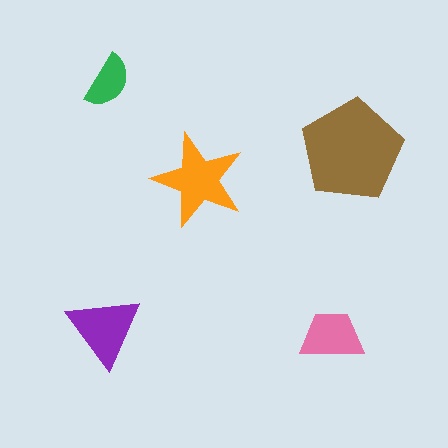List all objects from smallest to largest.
The green semicircle, the pink trapezoid, the purple triangle, the orange star, the brown pentagon.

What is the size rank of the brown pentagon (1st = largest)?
1st.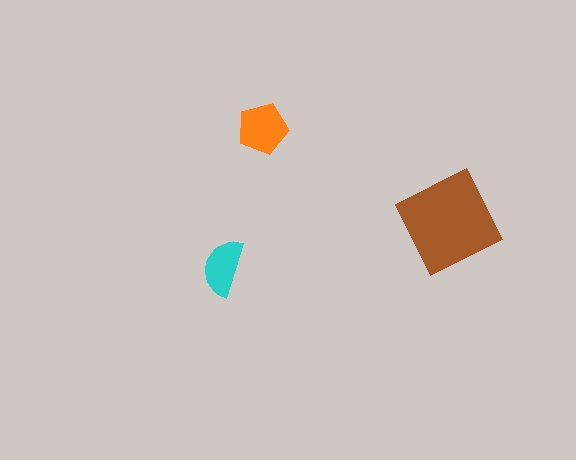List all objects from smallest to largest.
The cyan semicircle, the orange pentagon, the brown square.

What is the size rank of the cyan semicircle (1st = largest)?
3rd.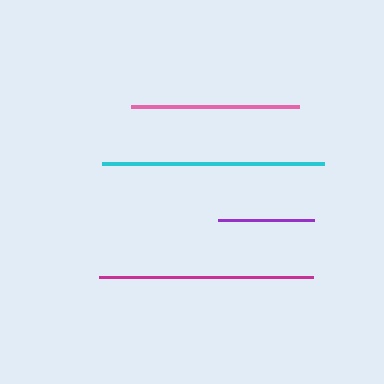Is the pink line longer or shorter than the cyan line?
The cyan line is longer than the pink line.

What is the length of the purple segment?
The purple segment is approximately 96 pixels long.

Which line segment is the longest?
The cyan line is the longest at approximately 222 pixels.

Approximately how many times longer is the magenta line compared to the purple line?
The magenta line is approximately 2.2 times the length of the purple line.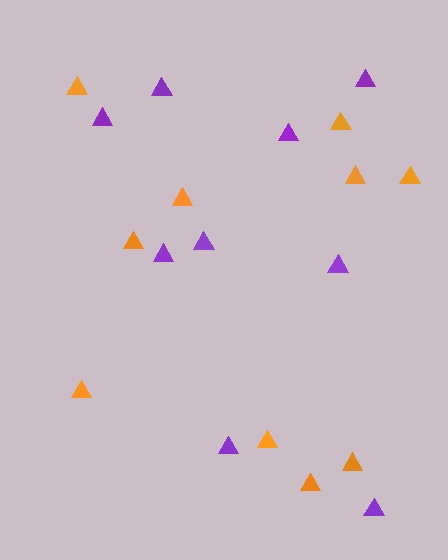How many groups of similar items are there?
There are 2 groups: one group of orange triangles (10) and one group of purple triangles (9).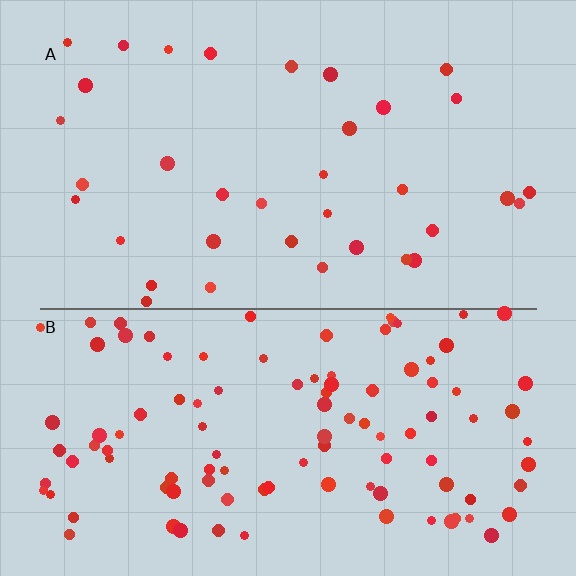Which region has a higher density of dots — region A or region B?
B (the bottom).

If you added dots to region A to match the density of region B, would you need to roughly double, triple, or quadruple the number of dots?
Approximately triple.